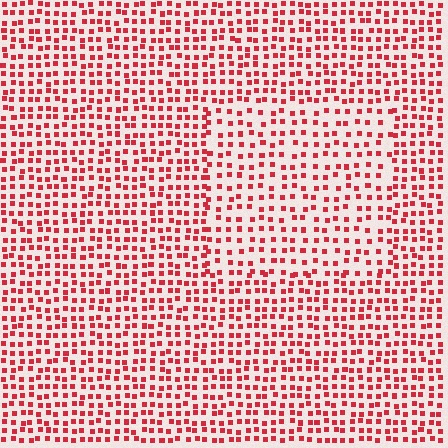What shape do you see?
I see a rectangle.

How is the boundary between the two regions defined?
The boundary is defined by a change in element density (approximately 1.5x ratio). All elements are the same color, size, and shape.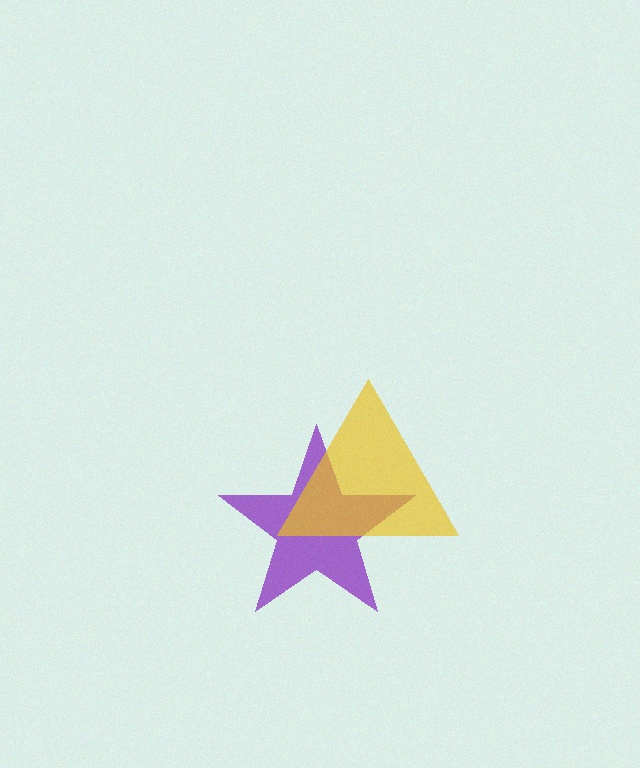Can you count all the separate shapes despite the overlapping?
Yes, there are 2 separate shapes.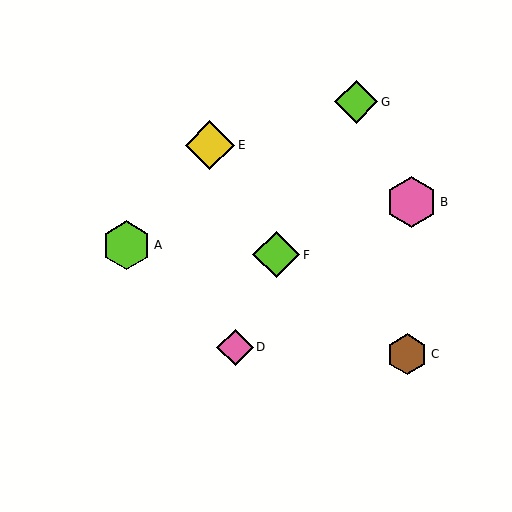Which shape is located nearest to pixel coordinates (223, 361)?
The pink diamond (labeled D) at (235, 347) is nearest to that location.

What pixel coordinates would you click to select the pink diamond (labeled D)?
Click at (235, 347) to select the pink diamond D.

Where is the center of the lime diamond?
The center of the lime diamond is at (276, 255).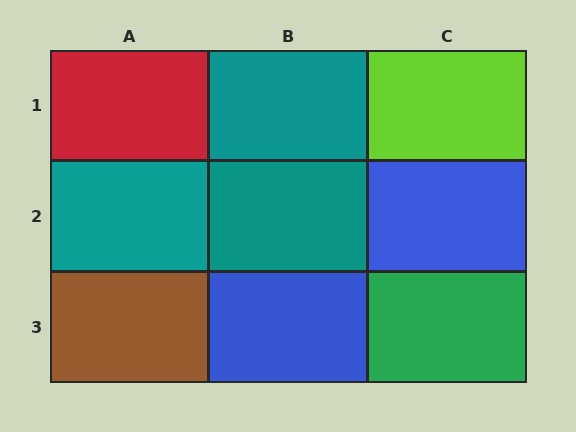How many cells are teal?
3 cells are teal.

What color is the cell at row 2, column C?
Blue.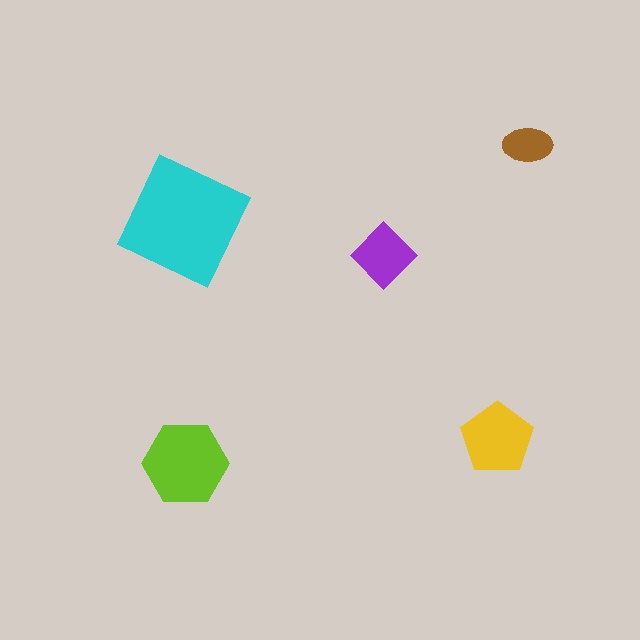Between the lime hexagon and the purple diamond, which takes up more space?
The lime hexagon.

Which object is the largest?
The cyan square.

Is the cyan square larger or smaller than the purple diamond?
Larger.